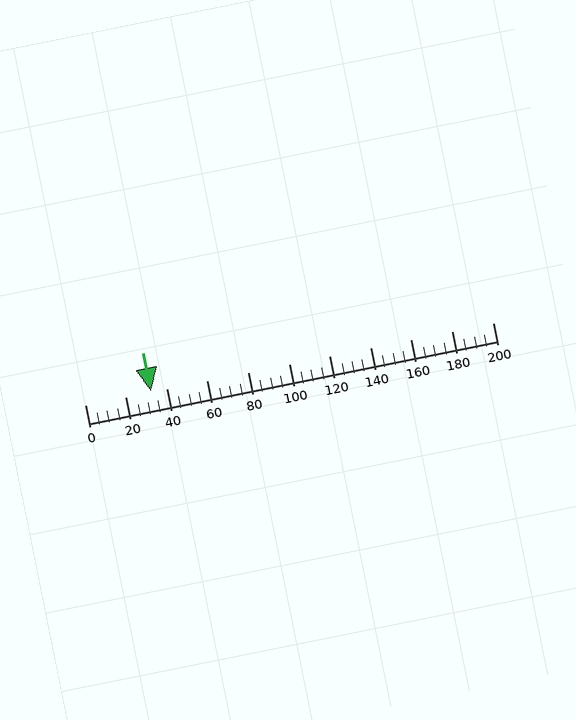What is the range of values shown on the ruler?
The ruler shows values from 0 to 200.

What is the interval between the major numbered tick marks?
The major tick marks are spaced 20 units apart.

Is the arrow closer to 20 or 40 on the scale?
The arrow is closer to 40.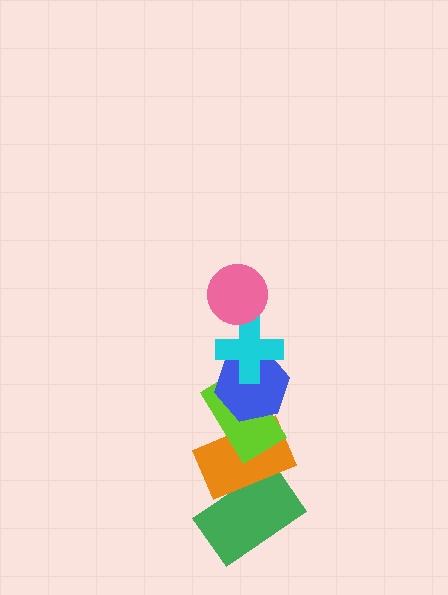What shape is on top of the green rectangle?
The orange rectangle is on top of the green rectangle.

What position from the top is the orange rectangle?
The orange rectangle is 5th from the top.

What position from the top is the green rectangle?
The green rectangle is 6th from the top.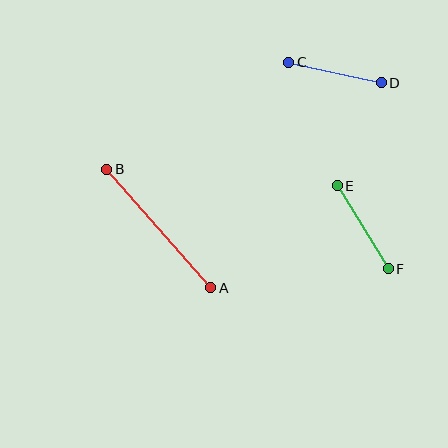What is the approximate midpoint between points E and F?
The midpoint is at approximately (363, 227) pixels.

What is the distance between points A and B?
The distance is approximately 158 pixels.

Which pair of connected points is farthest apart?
Points A and B are farthest apart.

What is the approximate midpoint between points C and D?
The midpoint is at approximately (335, 72) pixels.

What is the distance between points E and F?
The distance is approximately 98 pixels.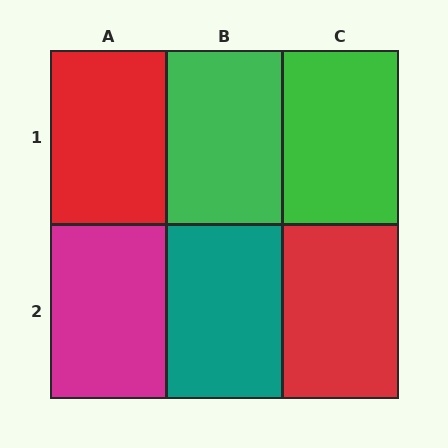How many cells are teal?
1 cell is teal.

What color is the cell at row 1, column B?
Green.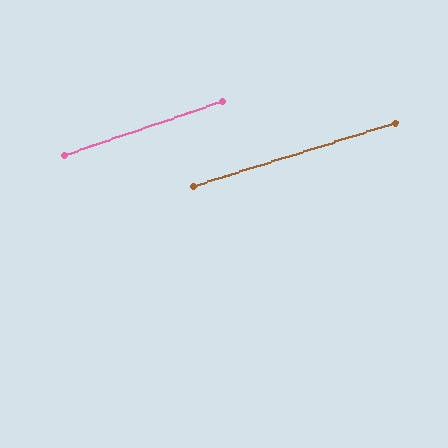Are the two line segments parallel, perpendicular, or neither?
Parallel — their directions differ by only 1.4°.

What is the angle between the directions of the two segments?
Approximately 1 degree.